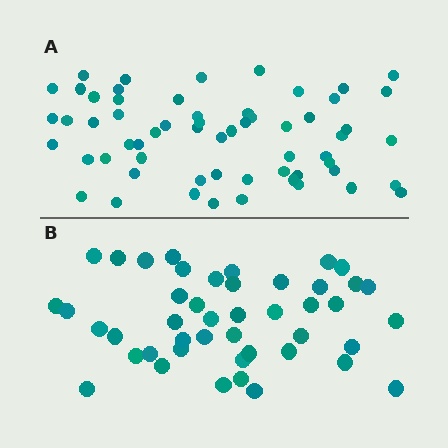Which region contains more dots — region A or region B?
Region A (the top region) has more dots.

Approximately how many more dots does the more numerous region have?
Region A has approximately 15 more dots than region B.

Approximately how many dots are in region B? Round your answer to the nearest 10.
About 40 dots. (The exact count is 45, which rounds to 40.)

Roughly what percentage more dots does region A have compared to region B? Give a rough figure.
About 35% more.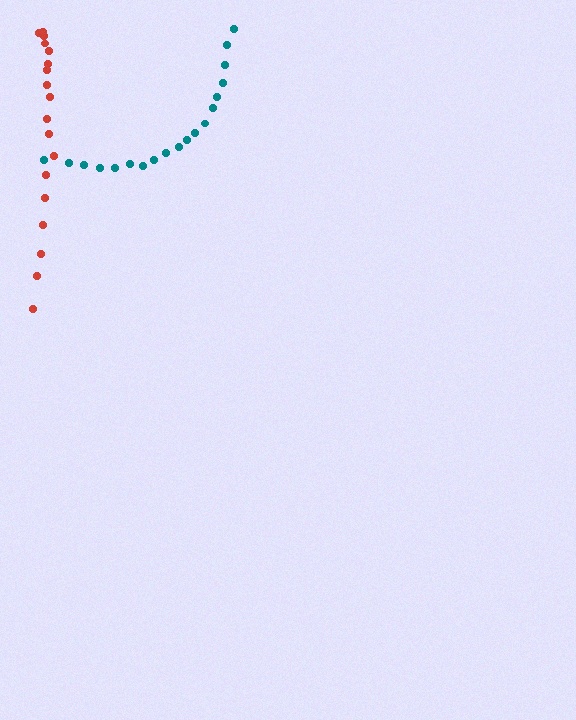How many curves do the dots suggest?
There are 2 distinct paths.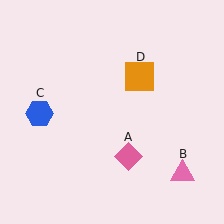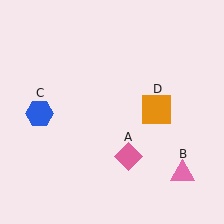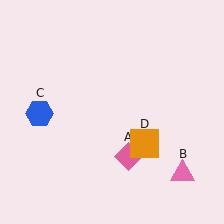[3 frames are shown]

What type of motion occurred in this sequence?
The orange square (object D) rotated clockwise around the center of the scene.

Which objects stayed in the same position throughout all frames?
Pink diamond (object A) and pink triangle (object B) and blue hexagon (object C) remained stationary.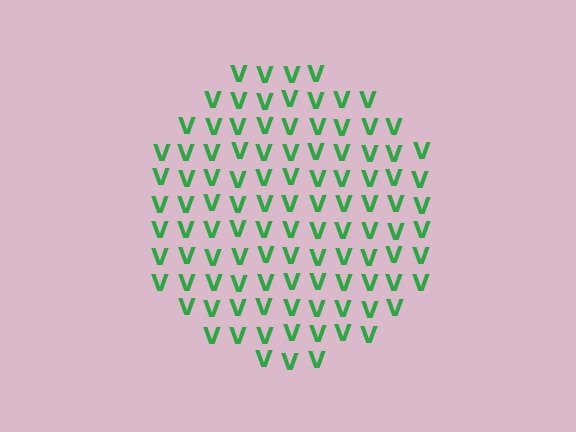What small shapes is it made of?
It is made of small letter V's.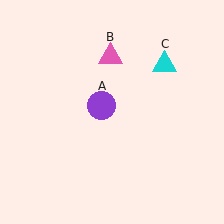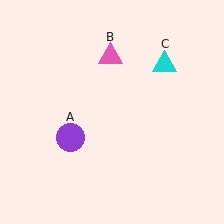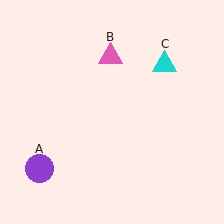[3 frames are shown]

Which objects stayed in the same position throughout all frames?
Pink triangle (object B) and cyan triangle (object C) remained stationary.